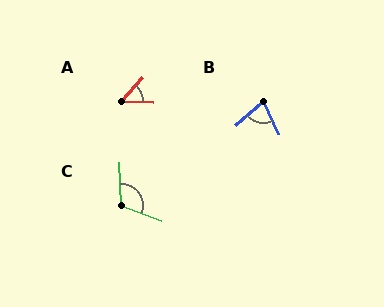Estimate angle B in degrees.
Approximately 74 degrees.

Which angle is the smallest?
A, at approximately 50 degrees.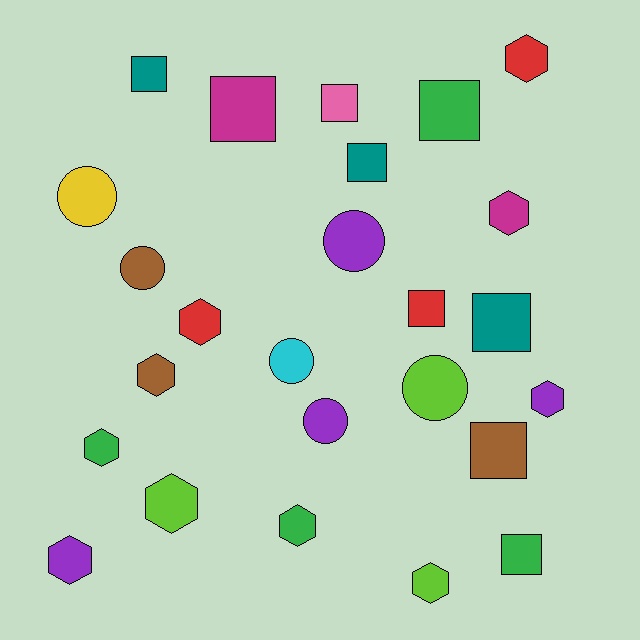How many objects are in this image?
There are 25 objects.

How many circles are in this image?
There are 6 circles.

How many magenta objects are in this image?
There are 2 magenta objects.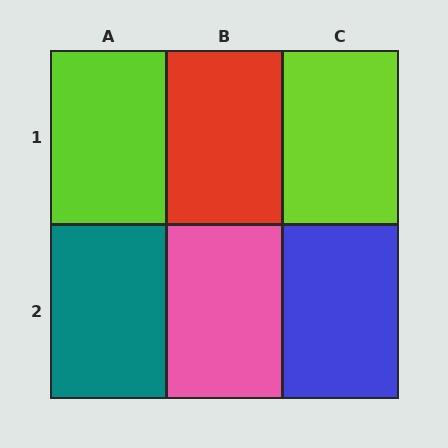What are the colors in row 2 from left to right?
Teal, pink, blue.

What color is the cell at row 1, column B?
Red.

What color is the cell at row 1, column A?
Lime.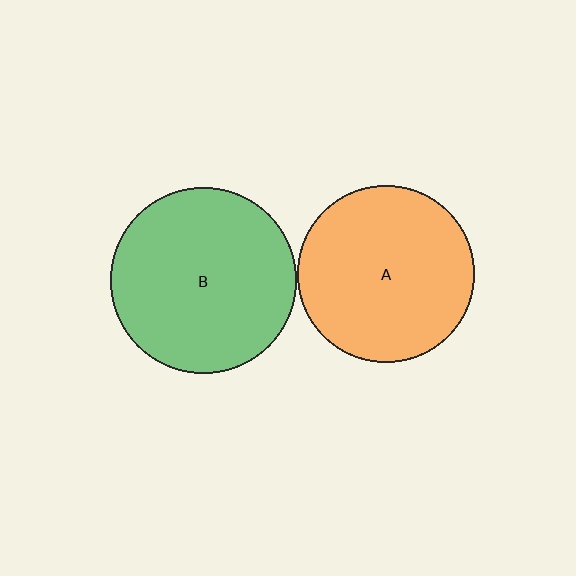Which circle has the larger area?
Circle B (green).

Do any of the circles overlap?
No, none of the circles overlap.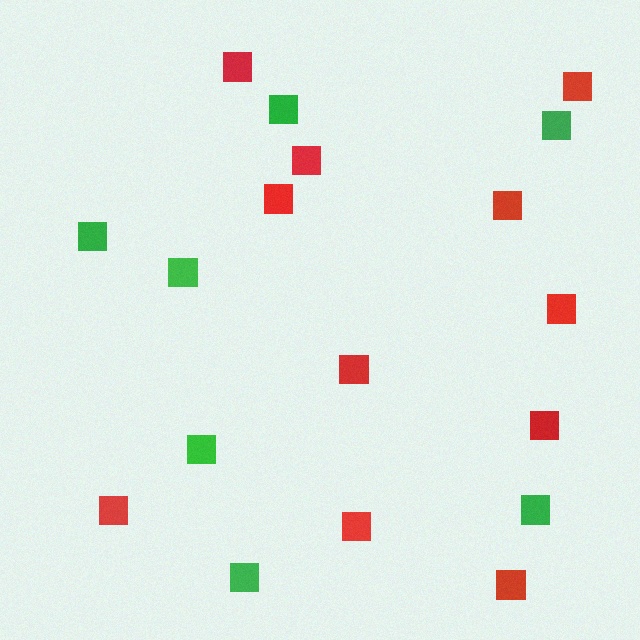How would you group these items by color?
There are 2 groups: one group of red squares (11) and one group of green squares (7).